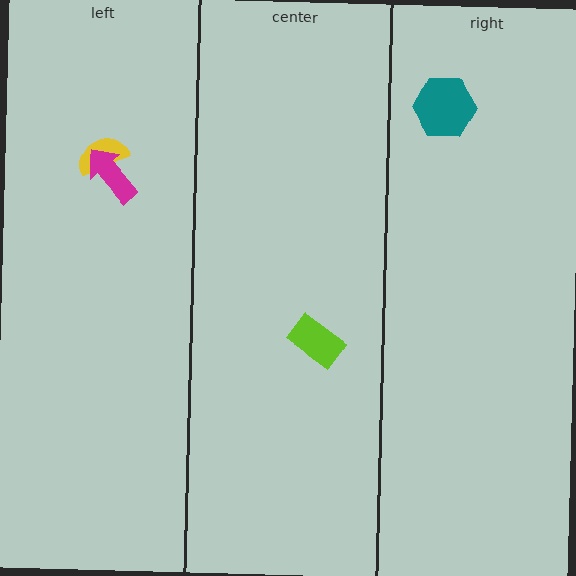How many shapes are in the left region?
2.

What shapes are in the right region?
The teal hexagon.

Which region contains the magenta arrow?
The left region.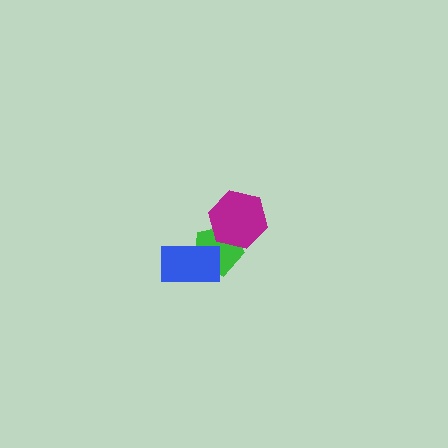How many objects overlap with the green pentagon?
2 objects overlap with the green pentagon.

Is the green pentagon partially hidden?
Yes, it is partially covered by another shape.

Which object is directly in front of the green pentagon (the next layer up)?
The blue rectangle is directly in front of the green pentagon.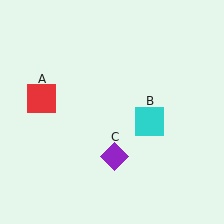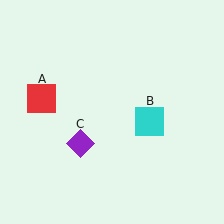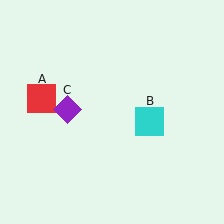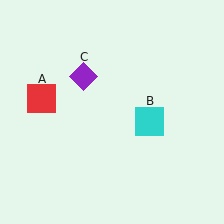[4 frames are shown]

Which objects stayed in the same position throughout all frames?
Red square (object A) and cyan square (object B) remained stationary.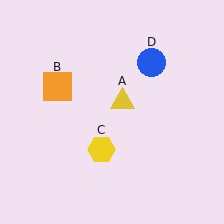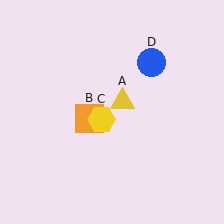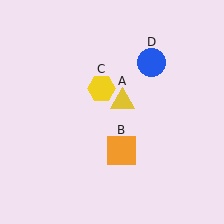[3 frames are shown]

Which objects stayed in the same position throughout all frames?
Yellow triangle (object A) and blue circle (object D) remained stationary.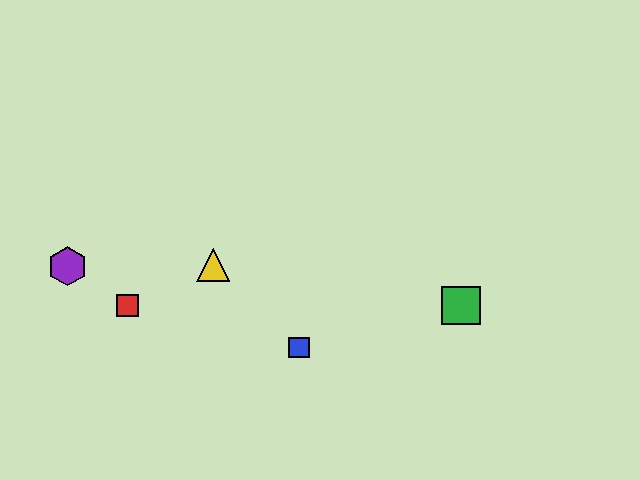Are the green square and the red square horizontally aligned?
Yes, both are at y≈306.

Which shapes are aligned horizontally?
The red square, the green square are aligned horizontally.